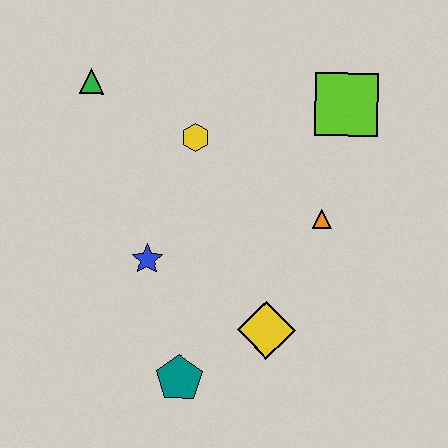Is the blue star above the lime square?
No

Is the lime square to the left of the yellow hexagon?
No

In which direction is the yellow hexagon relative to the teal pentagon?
The yellow hexagon is above the teal pentagon.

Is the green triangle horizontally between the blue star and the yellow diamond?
No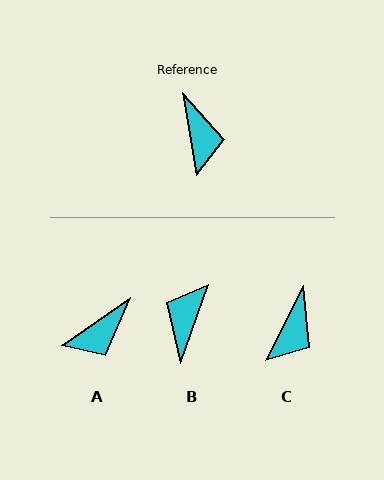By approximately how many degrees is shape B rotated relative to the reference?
Approximately 151 degrees counter-clockwise.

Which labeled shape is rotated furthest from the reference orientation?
B, about 151 degrees away.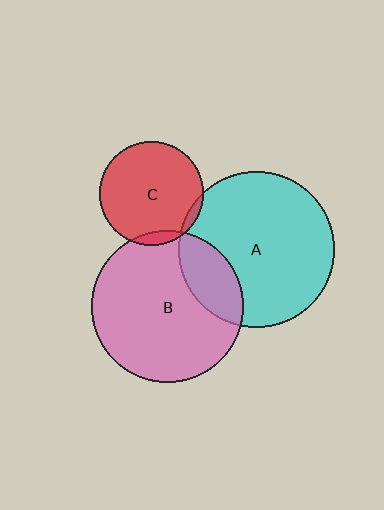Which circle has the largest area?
Circle A (cyan).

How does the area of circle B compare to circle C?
Approximately 2.1 times.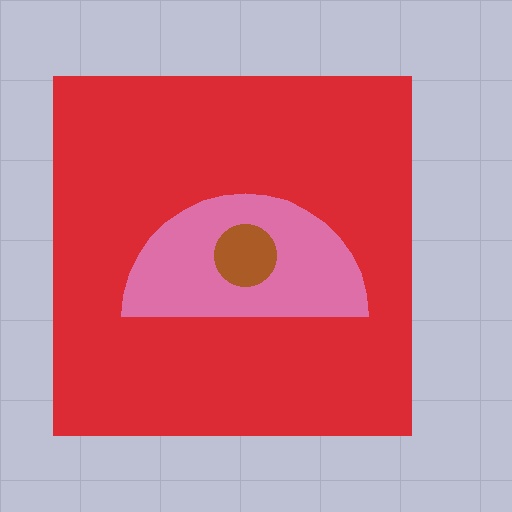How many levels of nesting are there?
3.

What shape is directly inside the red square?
The pink semicircle.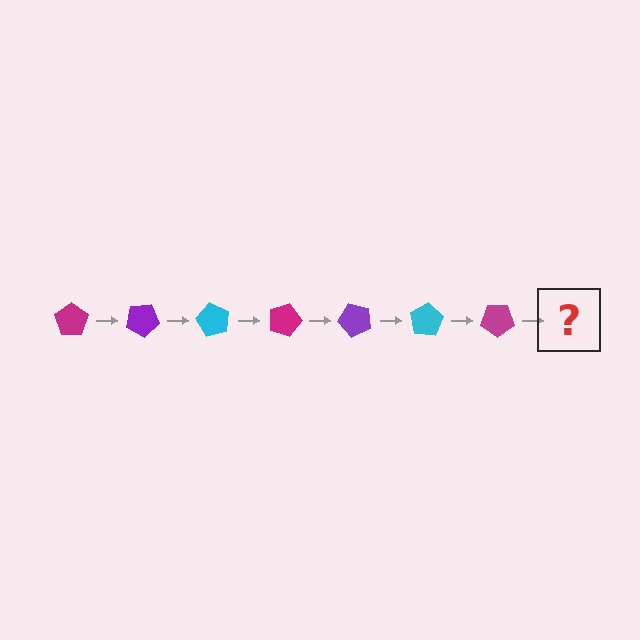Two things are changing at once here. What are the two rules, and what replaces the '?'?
The two rules are that it rotates 30 degrees each step and the color cycles through magenta, purple, and cyan. The '?' should be a purple pentagon, rotated 210 degrees from the start.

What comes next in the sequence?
The next element should be a purple pentagon, rotated 210 degrees from the start.